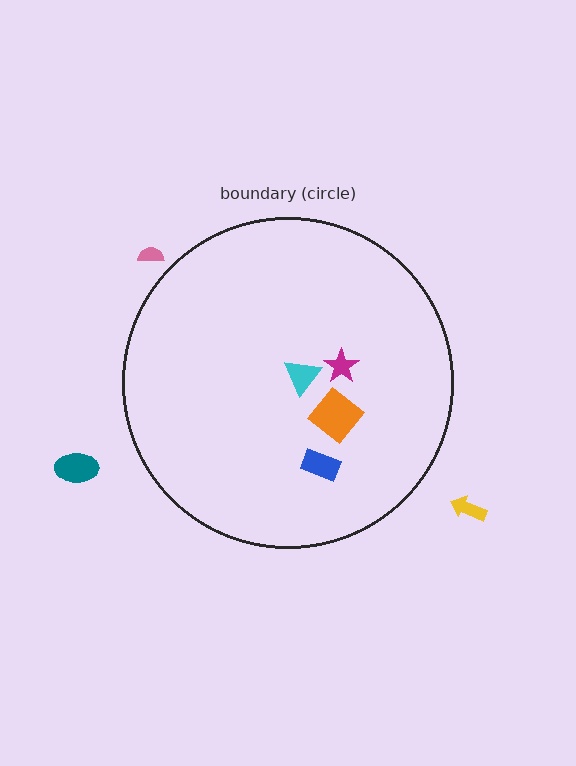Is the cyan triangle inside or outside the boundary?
Inside.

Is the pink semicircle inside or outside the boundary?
Outside.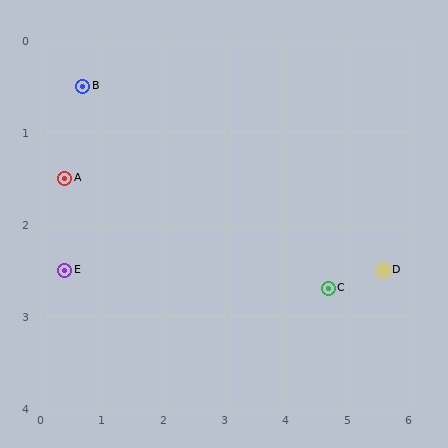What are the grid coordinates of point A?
Point A is at approximately (0.4, 1.5).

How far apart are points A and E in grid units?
Points A and E are about 1.0 grid units apart.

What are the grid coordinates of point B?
Point B is at approximately (0.7, 0.5).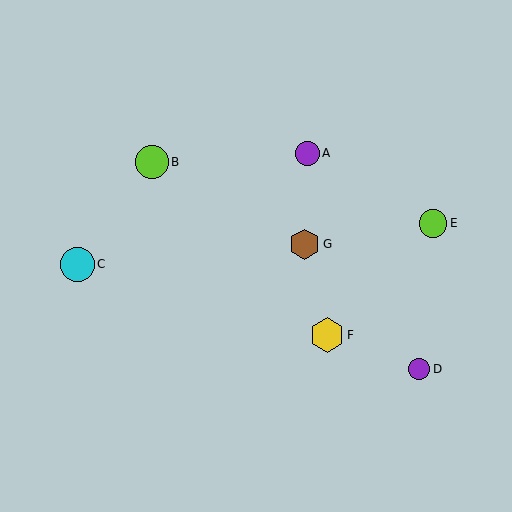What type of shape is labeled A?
Shape A is a purple circle.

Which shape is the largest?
The yellow hexagon (labeled F) is the largest.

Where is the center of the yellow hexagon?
The center of the yellow hexagon is at (327, 335).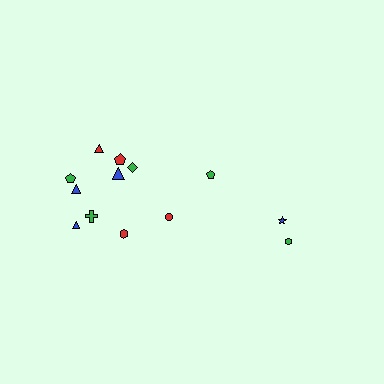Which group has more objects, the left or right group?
The left group.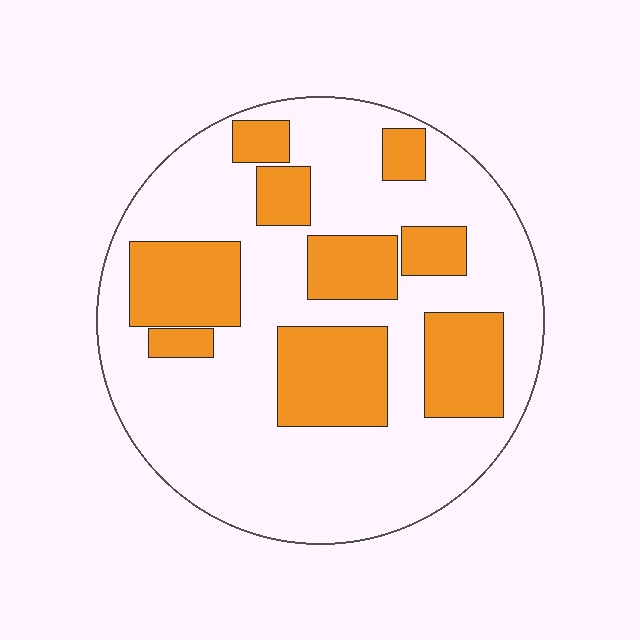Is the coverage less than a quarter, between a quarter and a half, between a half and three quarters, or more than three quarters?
Between a quarter and a half.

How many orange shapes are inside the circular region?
9.